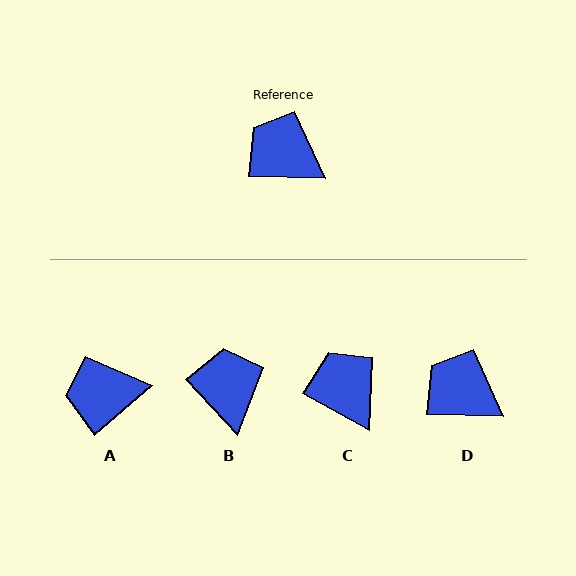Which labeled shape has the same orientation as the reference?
D.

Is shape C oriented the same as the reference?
No, it is off by about 27 degrees.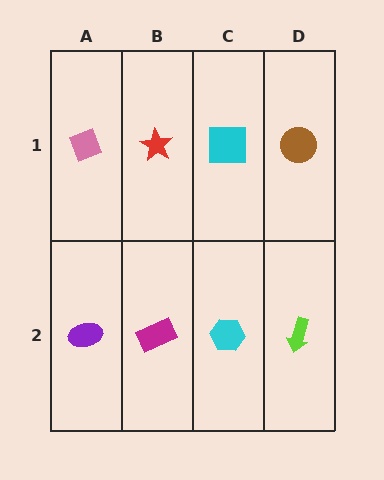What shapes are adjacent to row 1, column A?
A purple ellipse (row 2, column A), a red star (row 1, column B).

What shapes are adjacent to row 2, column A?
A pink diamond (row 1, column A), a magenta rectangle (row 2, column B).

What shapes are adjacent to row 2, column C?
A cyan square (row 1, column C), a magenta rectangle (row 2, column B), a lime arrow (row 2, column D).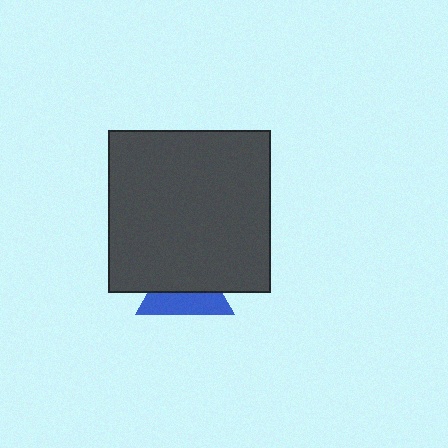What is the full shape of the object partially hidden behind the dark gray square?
The partially hidden object is a blue triangle.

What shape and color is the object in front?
The object in front is a dark gray square.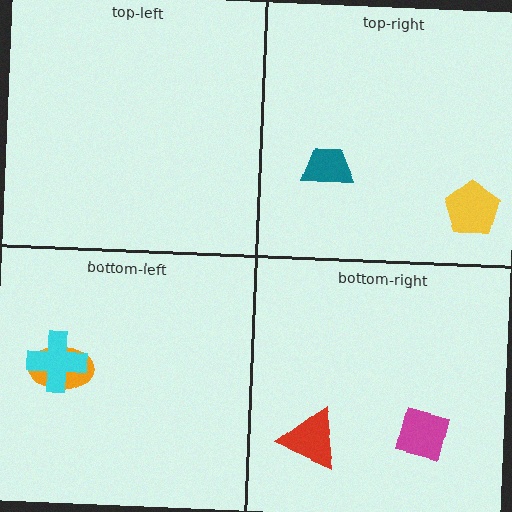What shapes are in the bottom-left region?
The orange ellipse, the cyan cross.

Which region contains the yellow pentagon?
The top-right region.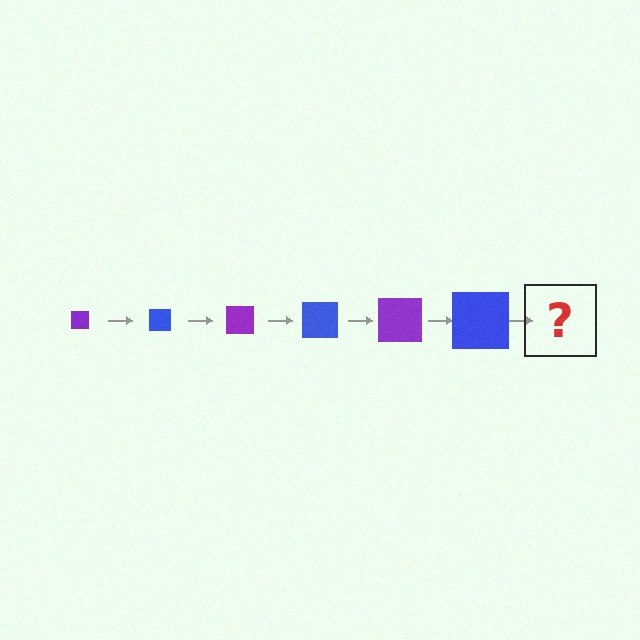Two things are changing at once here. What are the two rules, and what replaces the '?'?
The two rules are that the square grows larger each step and the color cycles through purple and blue. The '?' should be a purple square, larger than the previous one.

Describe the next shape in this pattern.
It should be a purple square, larger than the previous one.